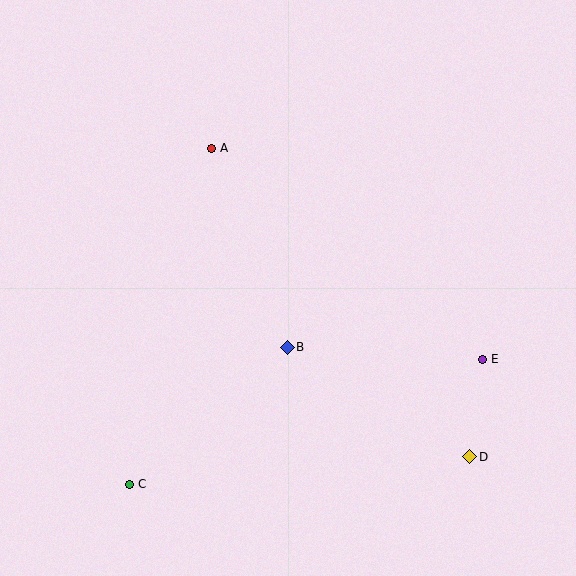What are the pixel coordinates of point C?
Point C is at (129, 484).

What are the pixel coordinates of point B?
Point B is at (287, 347).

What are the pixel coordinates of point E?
Point E is at (482, 359).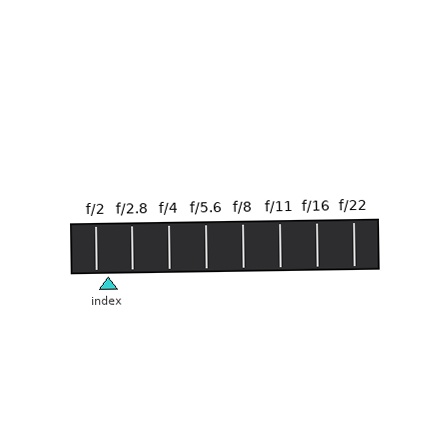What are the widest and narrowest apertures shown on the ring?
The widest aperture shown is f/2 and the narrowest is f/22.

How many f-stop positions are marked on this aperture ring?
There are 8 f-stop positions marked.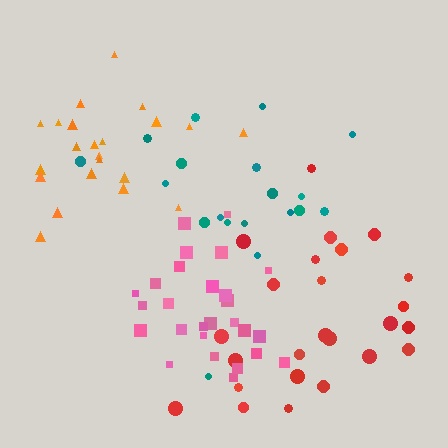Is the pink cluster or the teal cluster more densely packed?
Pink.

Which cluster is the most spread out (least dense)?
Teal.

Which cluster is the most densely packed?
Pink.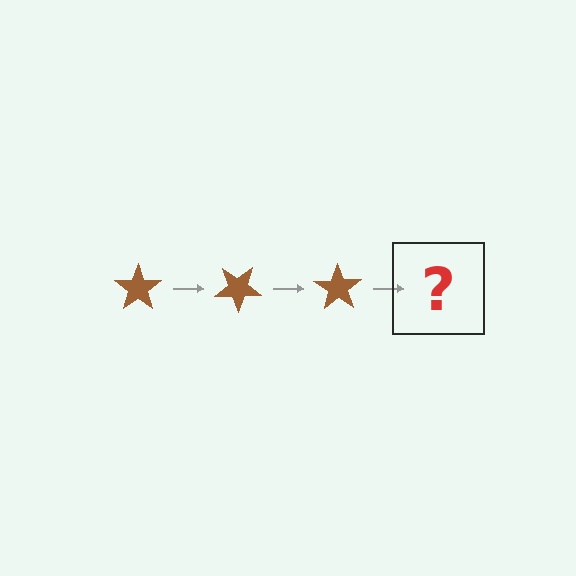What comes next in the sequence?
The next element should be a brown star rotated 105 degrees.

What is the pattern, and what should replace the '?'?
The pattern is that the star rotates 35 degrees each step. The '?' should be a brown star rotated 105 degrees.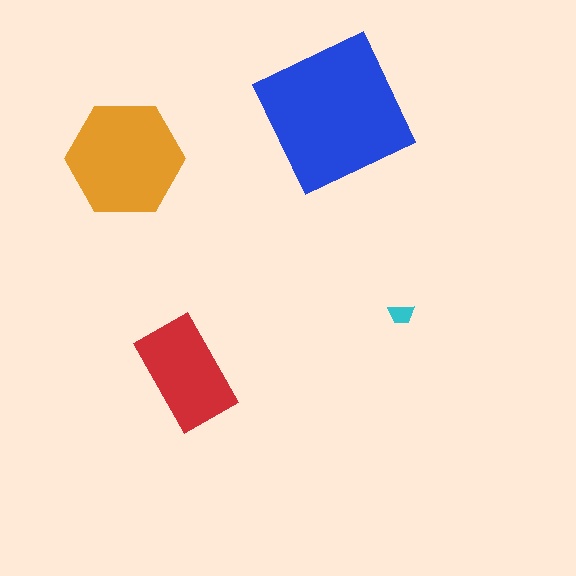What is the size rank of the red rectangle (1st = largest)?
3rd.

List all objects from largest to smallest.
The blue square, the orange hexagon, the red rectangle, the cyan trapezoid.